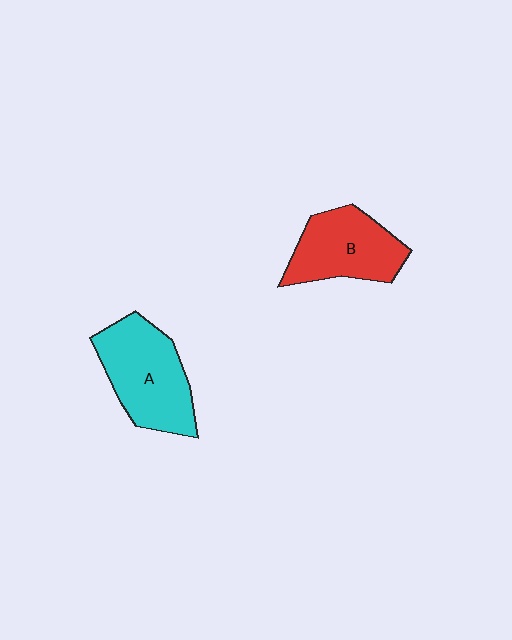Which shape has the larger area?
Shape A (cyan).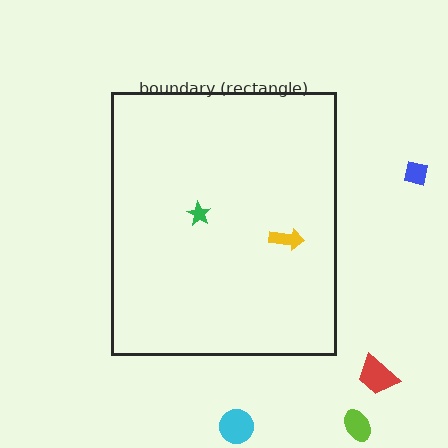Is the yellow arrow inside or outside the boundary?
Inside.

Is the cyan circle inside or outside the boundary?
Outside.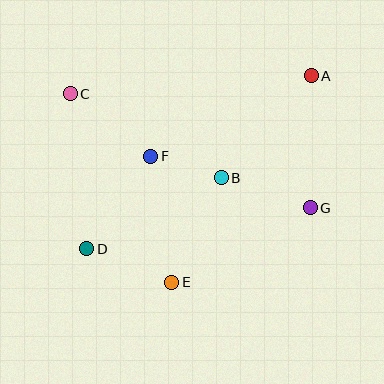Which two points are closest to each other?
Points B and F are closest to each other.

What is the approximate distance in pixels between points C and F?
The distance between C and F is approximately 102 pixels.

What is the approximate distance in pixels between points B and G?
The distance between B and G is approximately 94 pixels.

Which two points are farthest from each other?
Points A and D are farthest from each other.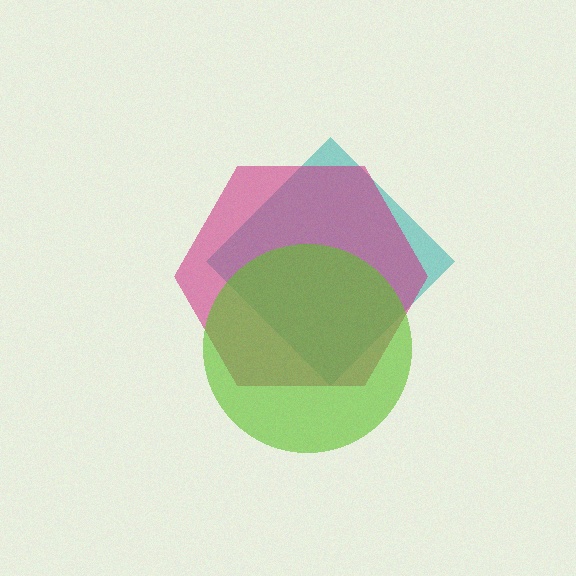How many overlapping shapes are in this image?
There are 3 overlapping shapes in the image.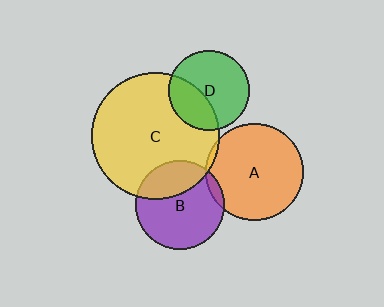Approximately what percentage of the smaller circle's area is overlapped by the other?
Approximately 35%.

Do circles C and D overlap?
Yes.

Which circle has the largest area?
Circle C (yellow).